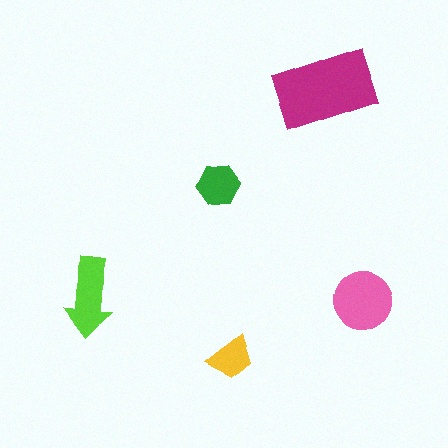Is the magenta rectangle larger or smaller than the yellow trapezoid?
Larger.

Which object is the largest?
The magenta rectangle.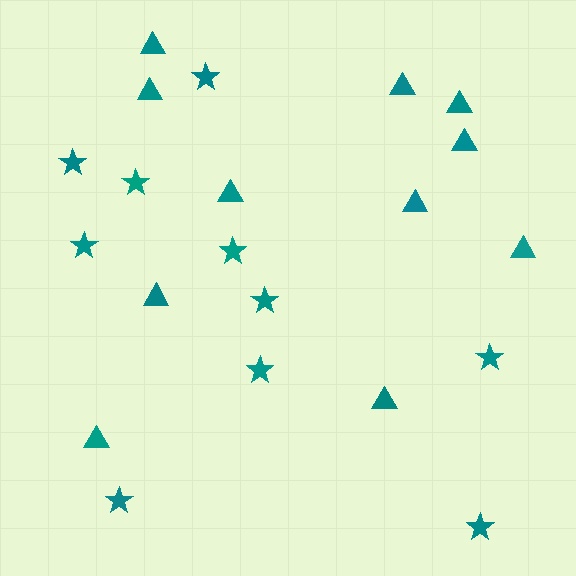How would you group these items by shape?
There are 2 groups: one group of stars (10) and one group of triangles (11).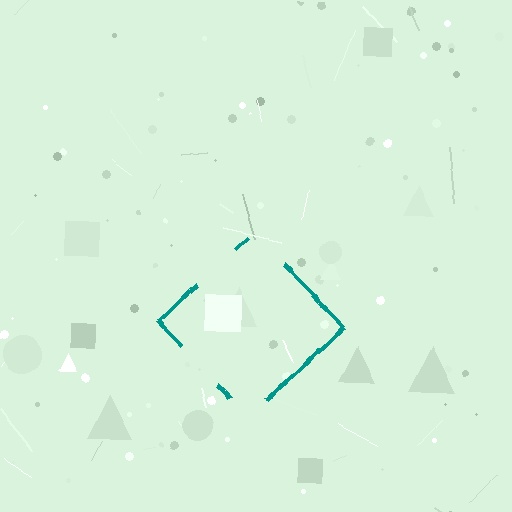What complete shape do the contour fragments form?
The contour fragments form a diamond.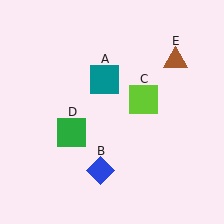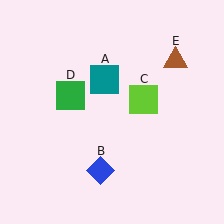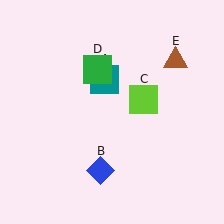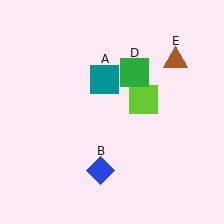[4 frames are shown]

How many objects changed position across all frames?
1 object changed position: green square (object D).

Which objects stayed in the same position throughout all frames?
Teal square (object A) and blue diamond (object B) and lime square (object C) and brown triangle (object E) remained stationary.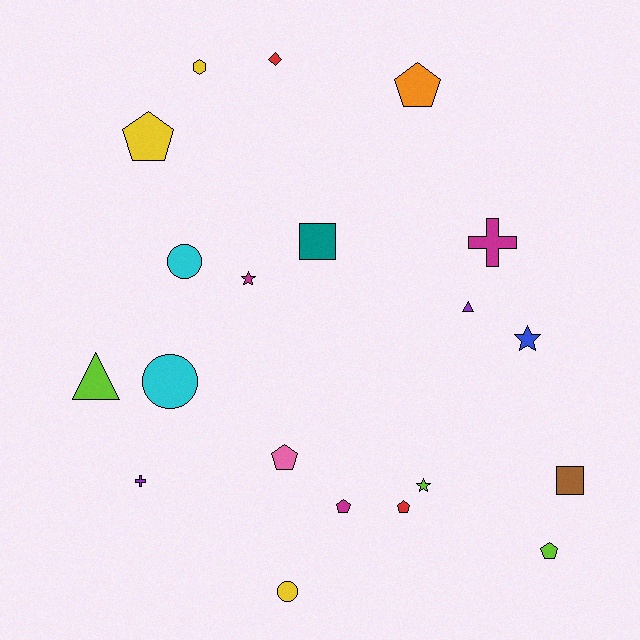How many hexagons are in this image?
There is 1 hexagon.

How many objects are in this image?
There are 20 objects.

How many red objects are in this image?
There are 2 red objects.